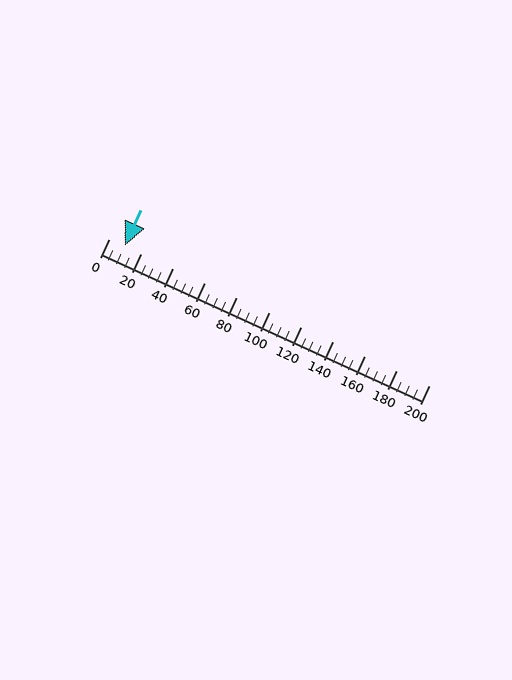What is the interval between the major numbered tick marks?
The major tick marks are spaced 20 units apart.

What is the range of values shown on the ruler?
The ruler shows values from 0 to 200.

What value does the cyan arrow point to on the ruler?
The cyan arrow points to approximately 10.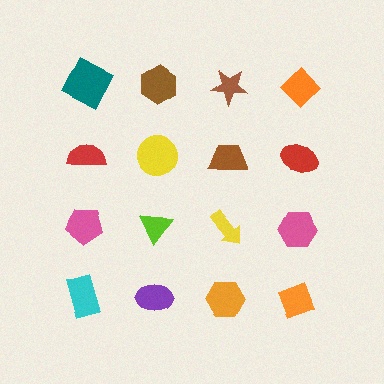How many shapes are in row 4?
4 shapes.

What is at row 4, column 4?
An orange diamond.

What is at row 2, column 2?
A yellow circle.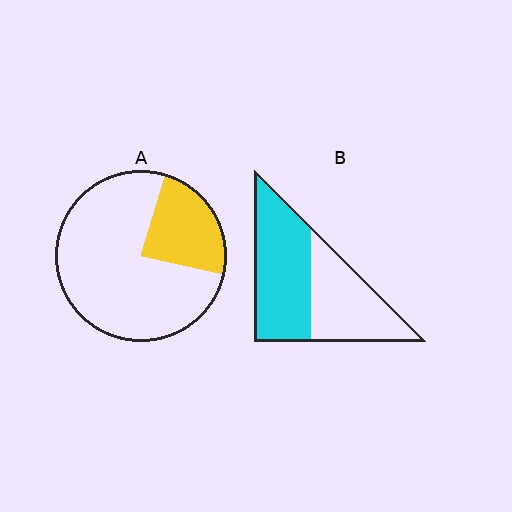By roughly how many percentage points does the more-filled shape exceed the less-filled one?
By roughly 30 percentage points (B over A).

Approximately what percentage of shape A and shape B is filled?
A is approximately 25% and B is approximately 55%.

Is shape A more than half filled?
No.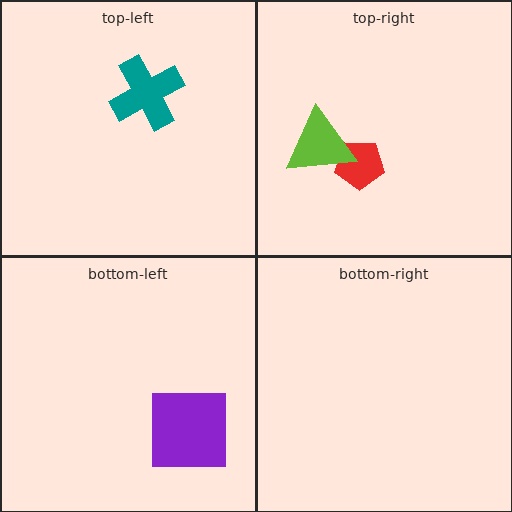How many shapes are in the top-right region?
2.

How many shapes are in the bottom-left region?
1.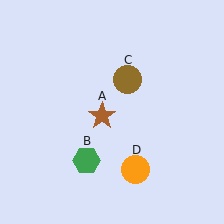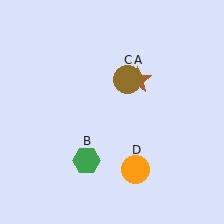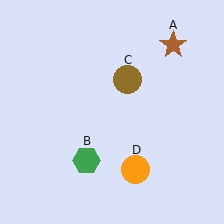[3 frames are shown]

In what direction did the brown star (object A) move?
The brown star (object A) moved up and to the right.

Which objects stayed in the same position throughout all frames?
Green hexagon (object B) and brown circle (object C) and orange circle (object D) remained stationary.